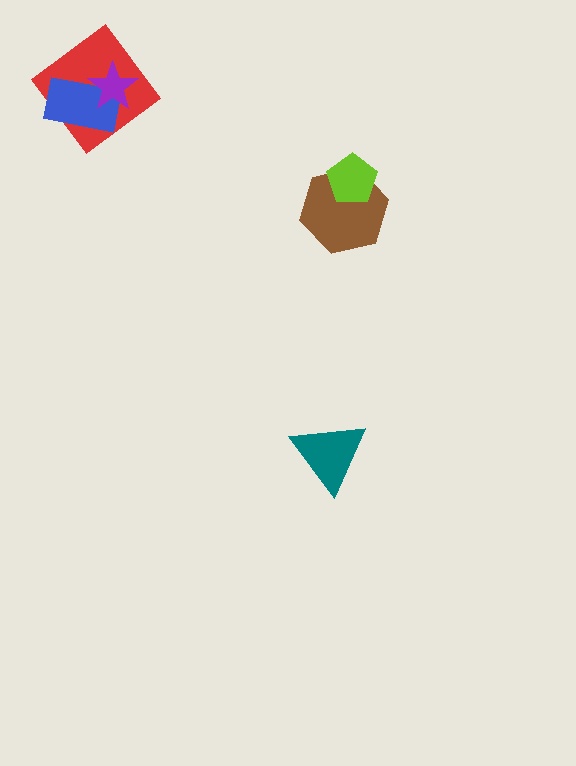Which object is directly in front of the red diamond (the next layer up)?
The blue rectangle is directly in front of the red diamond.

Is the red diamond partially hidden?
Yes, it is partially covered by another shape.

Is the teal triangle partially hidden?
No, no other shape covers it.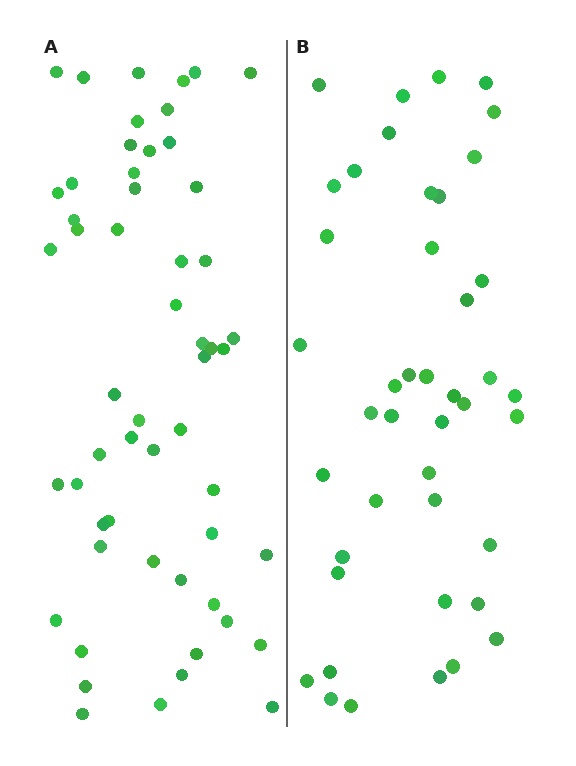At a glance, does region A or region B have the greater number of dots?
Region A (the left region) has more dots.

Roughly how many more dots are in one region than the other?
Region A has roughly 12 or so more dots than region B.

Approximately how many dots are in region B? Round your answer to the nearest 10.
About 40 dots. (The exact count is 43, which rounds to 40.)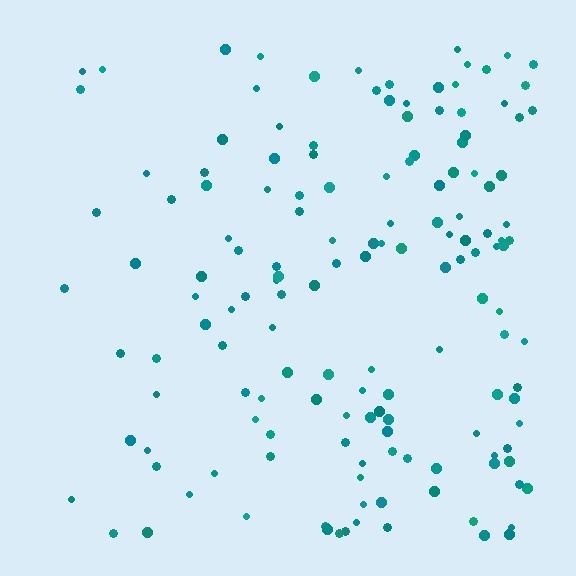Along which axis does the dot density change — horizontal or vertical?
Horizontal.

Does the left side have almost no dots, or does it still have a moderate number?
Still a moderate number, just noticeably fewer than the right.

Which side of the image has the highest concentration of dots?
The right.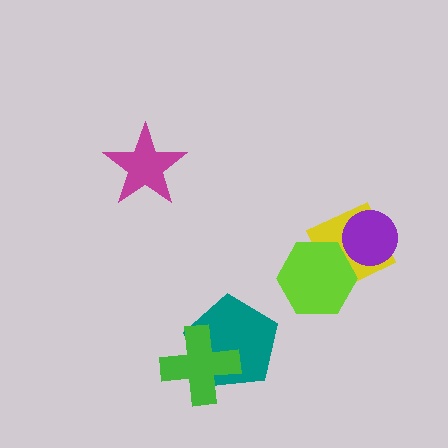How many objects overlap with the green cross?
1 object overlaps with the green cross.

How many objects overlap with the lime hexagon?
1 object overlaps with the lime hexagon.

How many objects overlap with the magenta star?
0 objects overlap with the magenta star.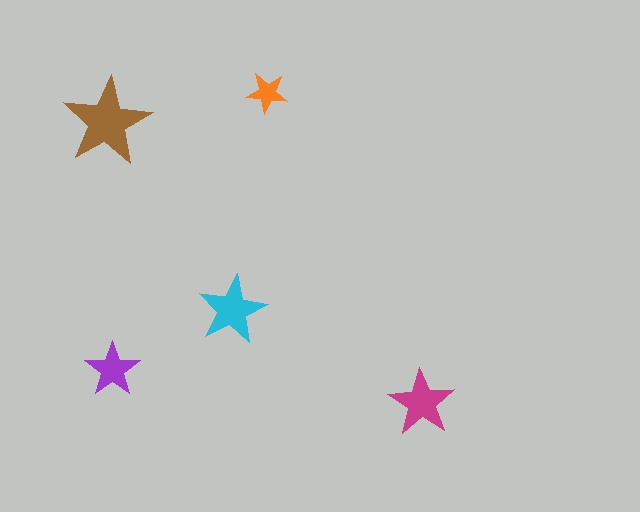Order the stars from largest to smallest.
the brown one, the cyan one, the magenta one, the purple one, the orange one.